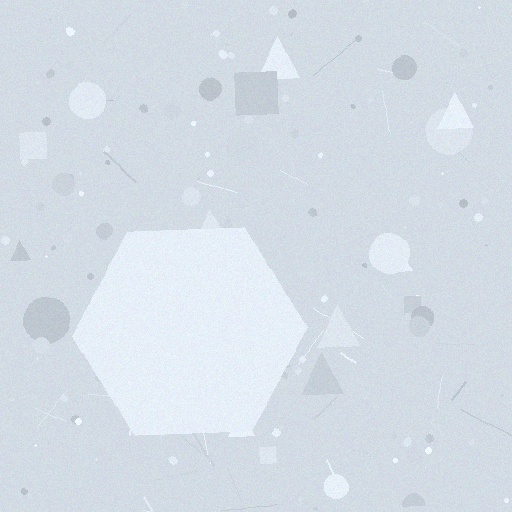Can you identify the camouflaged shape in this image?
The camouflaged shape is a hexagon.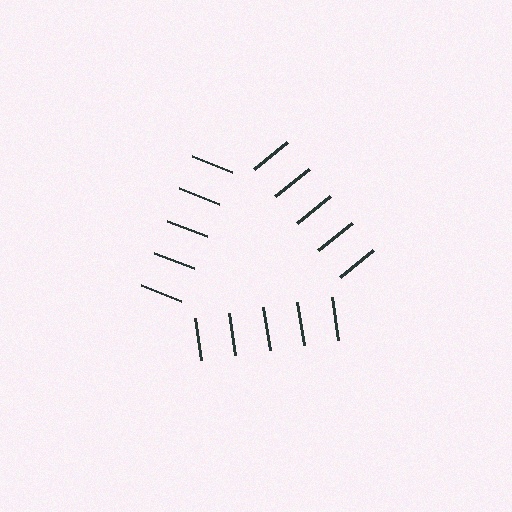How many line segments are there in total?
15 — 5 along each of the 3 edges.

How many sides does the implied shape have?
3 sides — the line-ends trace a triangle.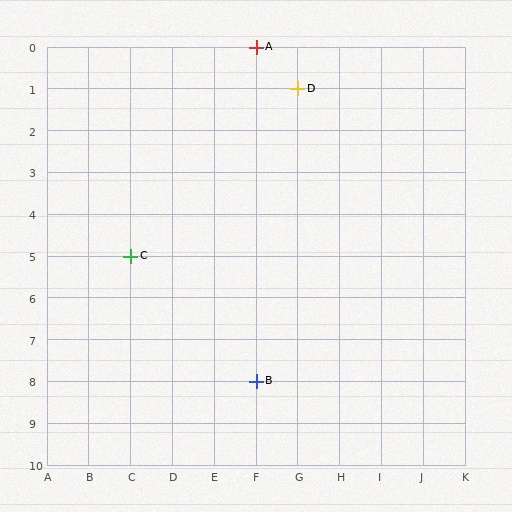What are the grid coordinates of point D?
Point D is at grid coordinates (G, 1).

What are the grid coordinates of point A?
Point A is at grid coordinates (F, 0).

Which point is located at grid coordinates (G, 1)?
Point D is at (G, 1).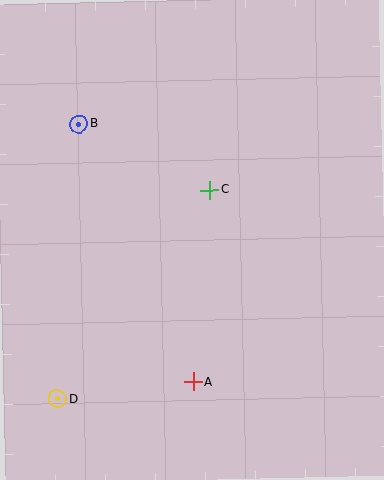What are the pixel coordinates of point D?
Point D is at (57, 399).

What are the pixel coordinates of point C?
Point C is at (210, 190).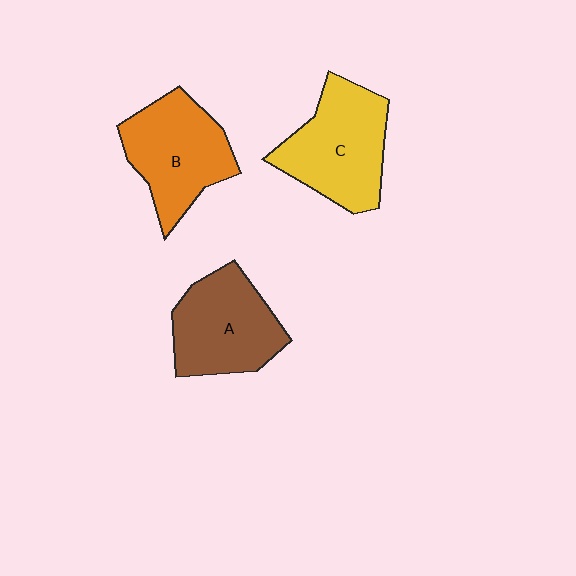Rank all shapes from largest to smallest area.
From largest to smallest: C (yellow), B (orange), A (brown).